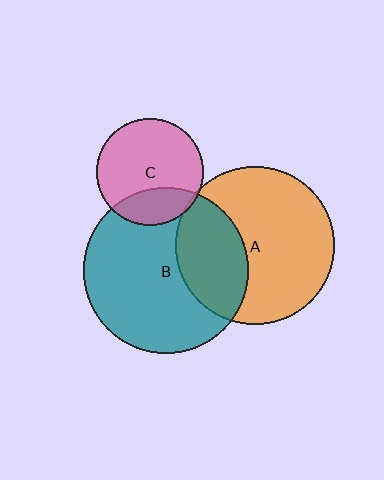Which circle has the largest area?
Circle B (teal).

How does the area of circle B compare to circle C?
Approximately 2.4 times.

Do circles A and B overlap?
Yes.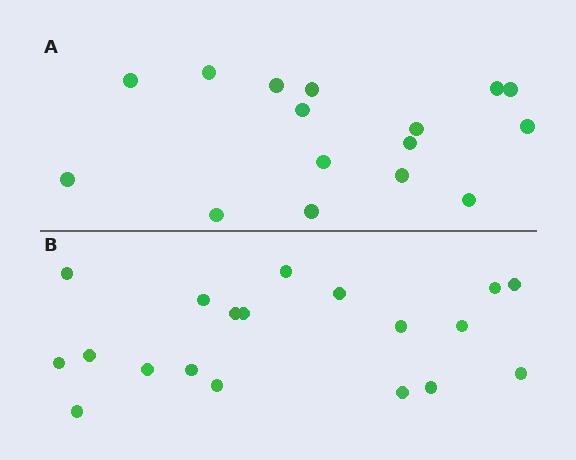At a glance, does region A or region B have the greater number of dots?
Region B (the bottom region) has more dots.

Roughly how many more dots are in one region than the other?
Region B has just a few more — roughly 2 or 3 more dots than region A.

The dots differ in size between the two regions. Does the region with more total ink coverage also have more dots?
No. Region A has more total ink coverage because its dots are larger, but region B actually contains more individual dots. Total area can be misleading — the number of items is what matters here.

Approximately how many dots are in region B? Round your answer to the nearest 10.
About 20 dots. (The exact count is 19, which rounds to 20.)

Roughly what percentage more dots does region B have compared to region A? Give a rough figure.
About 20% more.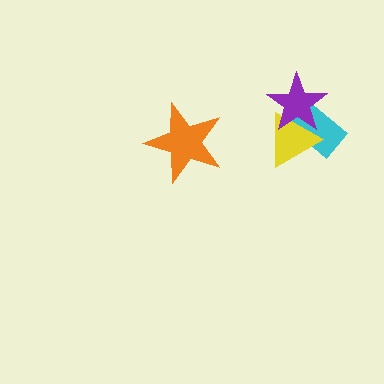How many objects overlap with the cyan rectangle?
2 objects overlap with the cyan rectangle.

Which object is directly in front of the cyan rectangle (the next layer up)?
The yellow triangle is directly in front of the cyan rectangle.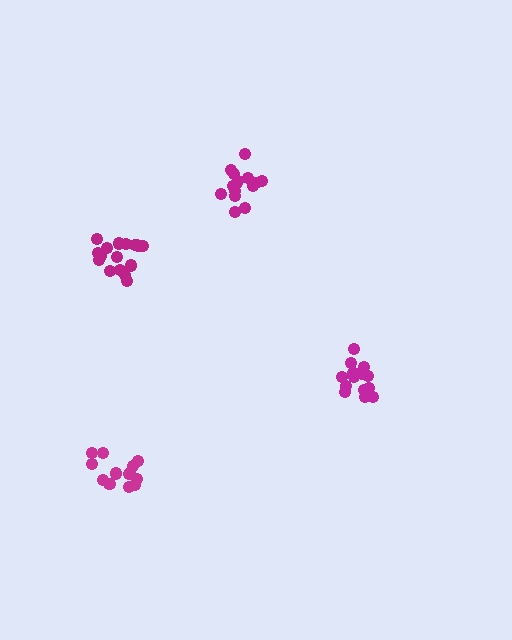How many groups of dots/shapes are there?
There are 4 groups.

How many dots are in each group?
Group 1: 14 dots, Group 2: 15 dots, Group 3: 17 dots, Group 4: 13 dots (59 total).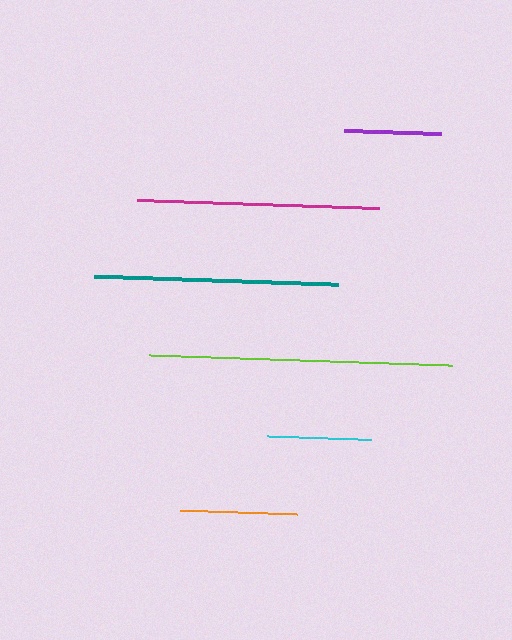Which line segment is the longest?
The lime line is the longest at approximately 303 pixels.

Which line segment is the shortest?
The purple line is the shortest at approximately 97 pixels.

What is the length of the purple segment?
The purple segment is approximately 97 pixels long.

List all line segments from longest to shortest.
From longest to shortest: lime, teal, magenta, orange, cyan, purple.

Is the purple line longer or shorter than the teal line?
The teal line is longer than the purple line.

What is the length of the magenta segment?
The magenta segment is approximately 243 pixels long.